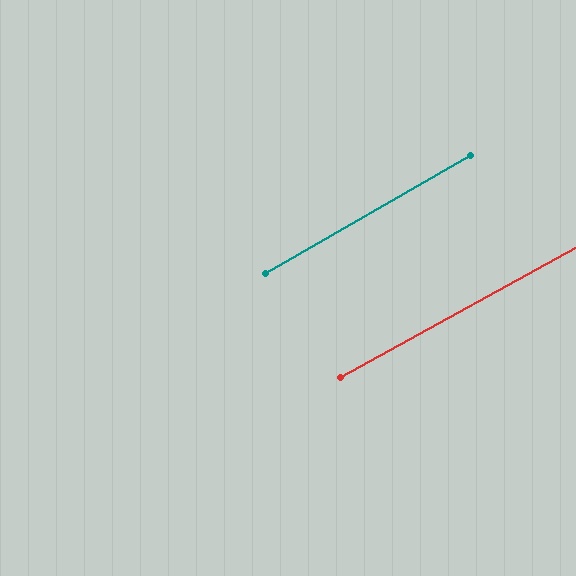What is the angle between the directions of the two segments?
Approximately 1 degree.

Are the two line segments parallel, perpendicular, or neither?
Parallel — their directions differ by only 1.0°.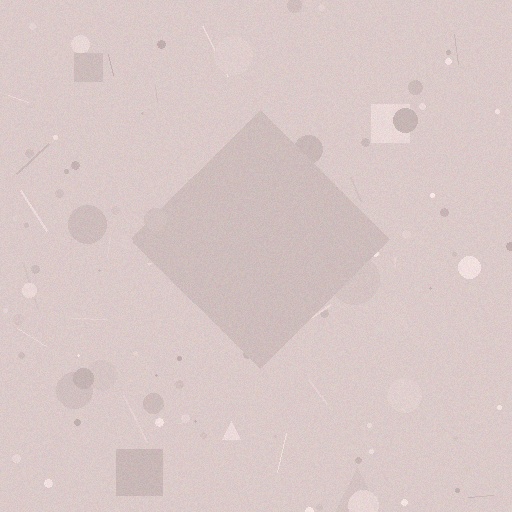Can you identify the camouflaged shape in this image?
The camouflaged shape is a diamond.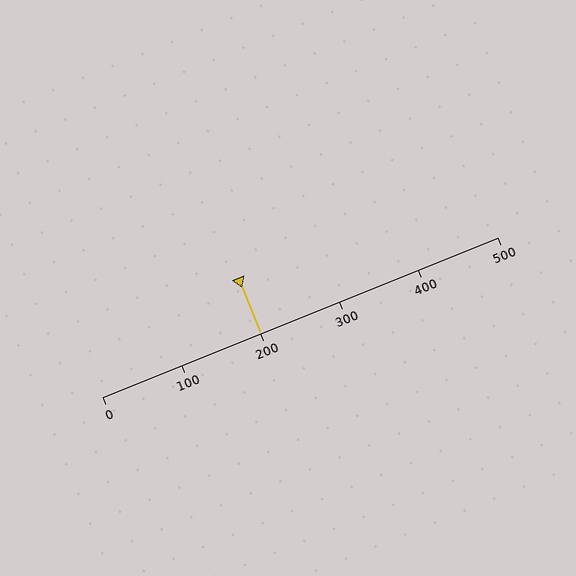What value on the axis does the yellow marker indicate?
The marker indicates approximately 200.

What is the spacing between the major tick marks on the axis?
The major ticks are spaced 100 apart.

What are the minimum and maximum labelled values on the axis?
The axis runs from 0 to 500.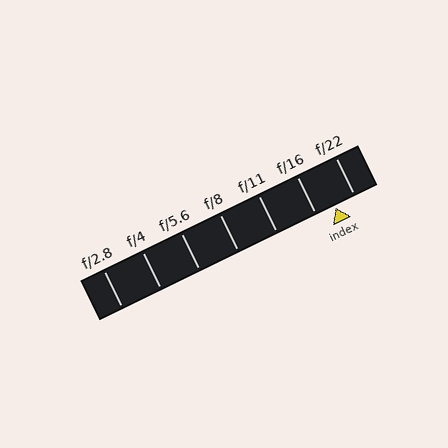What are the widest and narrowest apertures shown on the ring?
The widest aperture shown is f/2.8 and the narrowest is f/22.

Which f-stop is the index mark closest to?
The index mark is closest to f/16.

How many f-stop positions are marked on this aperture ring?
There are 7 f-stop positions marked.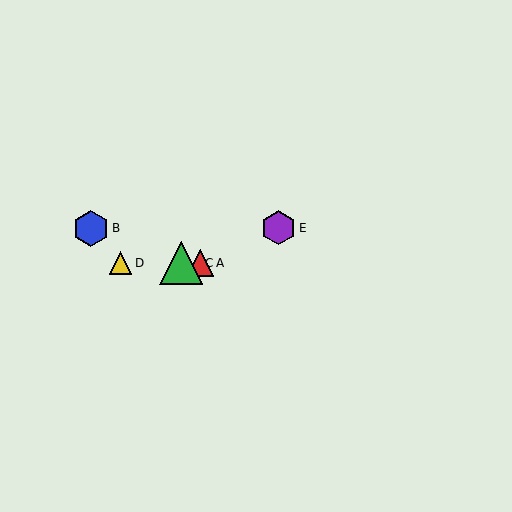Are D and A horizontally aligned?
Yes, both are at y≈263.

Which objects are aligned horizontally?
Objects A, C, D are aligned horizontally.